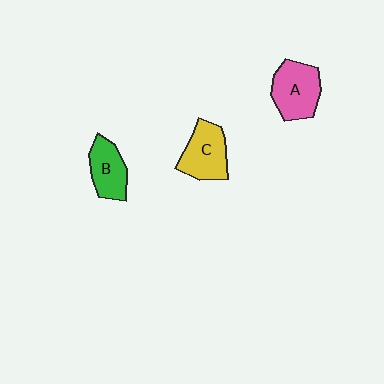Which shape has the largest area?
Shape A (pink).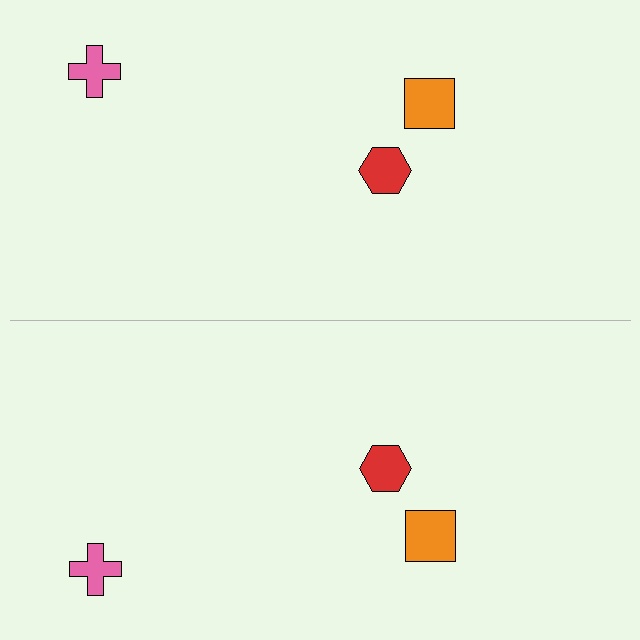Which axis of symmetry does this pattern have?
The pattern has a horizontal axis of symmetry running through the center of the image.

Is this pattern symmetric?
Yes, this pattern has bilateral (reflection) symmetry.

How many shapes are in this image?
There are 6 shapes in this image.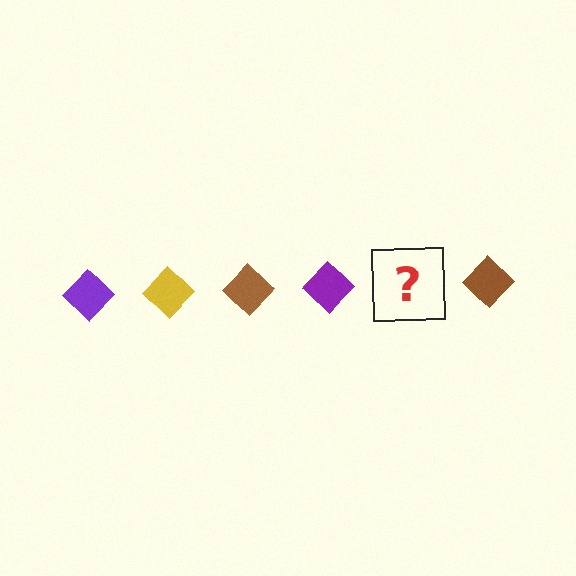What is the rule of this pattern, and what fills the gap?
The rule is that the pattern cycles through purple, yellow, brown diamonds. The gap should be filled with a yellow diamond.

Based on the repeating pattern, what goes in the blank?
The blank should be a yellow diamond.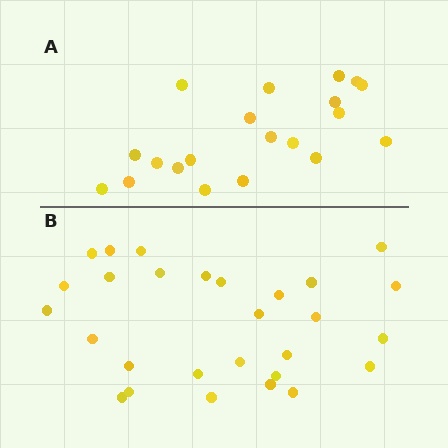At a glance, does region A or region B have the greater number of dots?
Region B (the bottom region) has more dots.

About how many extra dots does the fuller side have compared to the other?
Region B has roughly 8 or so more dots than region A.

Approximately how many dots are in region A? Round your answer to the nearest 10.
About 20 dots.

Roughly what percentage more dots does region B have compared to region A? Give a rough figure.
About 40% more.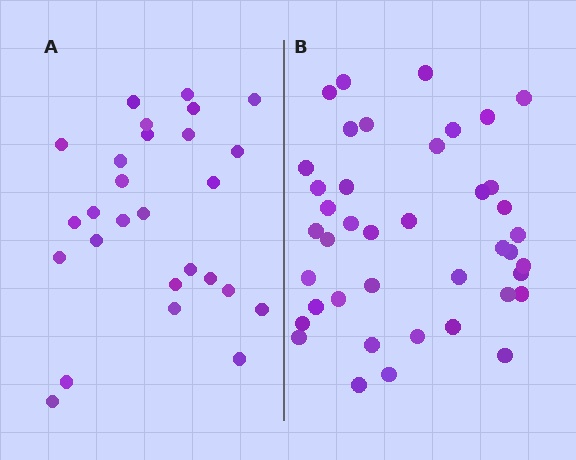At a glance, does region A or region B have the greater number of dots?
Region B (the right region) has more dots.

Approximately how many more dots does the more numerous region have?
Region B has approximately 15 more dots than region A.